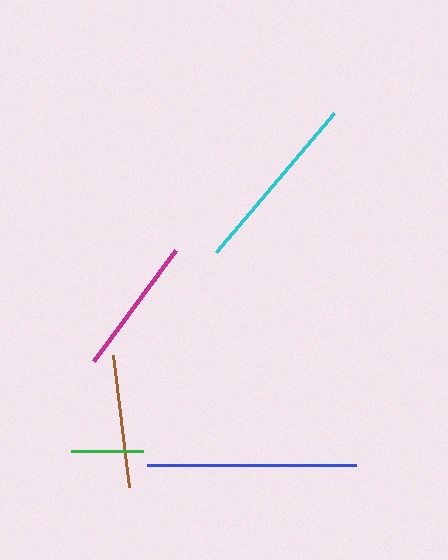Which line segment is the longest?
The blue line is the longest at approximately 209 pixels.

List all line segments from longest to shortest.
From longest to shortest: blue, cyan, magenta, brown, green.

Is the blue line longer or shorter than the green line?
The blue line is longer than the green line.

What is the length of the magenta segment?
The magenta segment is approximately 137 pixels long.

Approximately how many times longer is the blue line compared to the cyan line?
The blue line is approximately 1.1 times the length of the cyan line.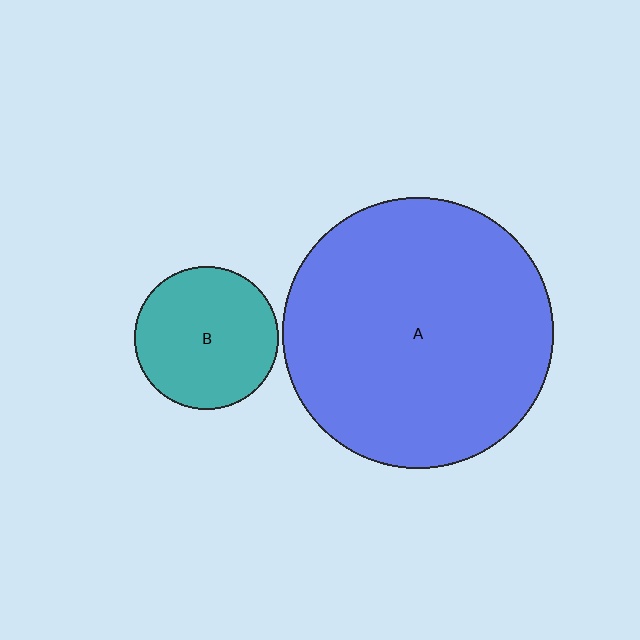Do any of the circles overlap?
No, none of the circles overlap.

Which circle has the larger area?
Circle A (blue).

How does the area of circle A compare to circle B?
Approximately 3.6 times.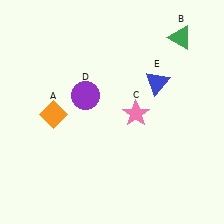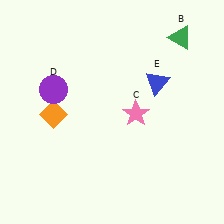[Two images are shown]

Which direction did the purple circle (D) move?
The purple circle (D) moved left.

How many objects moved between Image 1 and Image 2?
1 object moved between the two images.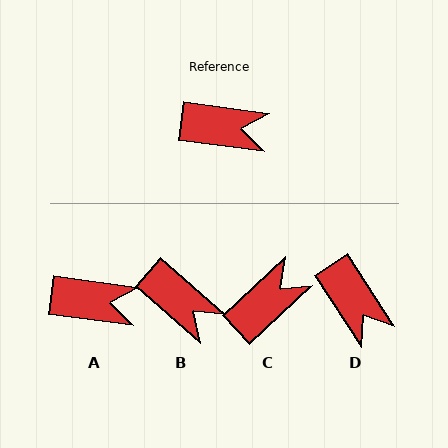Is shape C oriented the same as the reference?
No, it is off by about 51 degrees.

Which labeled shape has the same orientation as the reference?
A.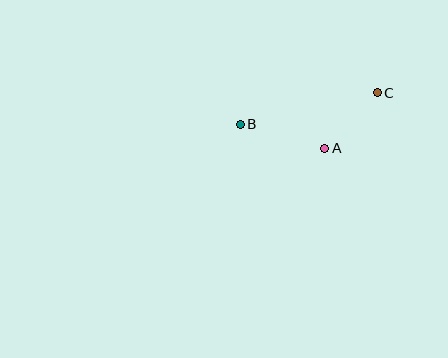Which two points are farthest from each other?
Points B and C are farthest from each other.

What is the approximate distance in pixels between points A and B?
The distance between A and B is approximately 88 pixels.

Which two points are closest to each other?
Points A and C are closest to each other.